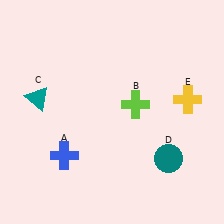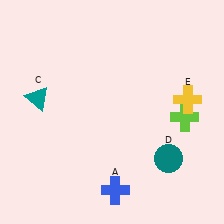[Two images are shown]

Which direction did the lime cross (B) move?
The lime cross (B) moved right.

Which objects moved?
The objects that moved are: the blue cross (A), the lime cross (B).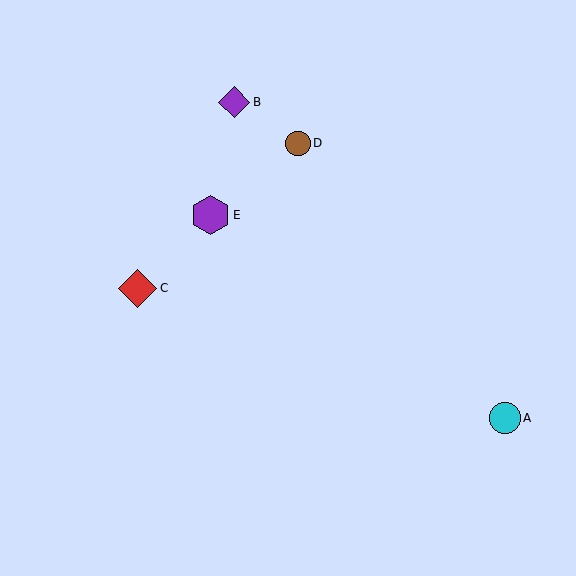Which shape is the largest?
The purple hexagon (labeled E) is the largest.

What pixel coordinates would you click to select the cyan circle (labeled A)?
Click at (505, 418) to select the cyan circle A.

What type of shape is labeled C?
Shape C is a red diamond.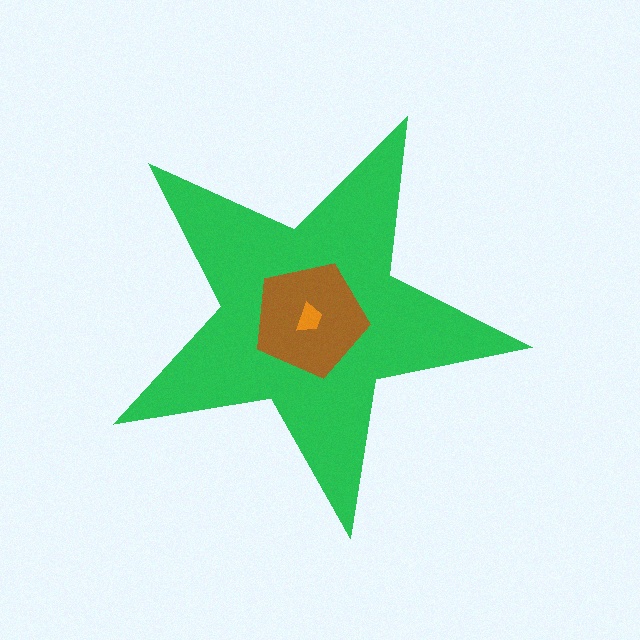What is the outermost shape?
The green star.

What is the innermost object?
The orange trapezoid.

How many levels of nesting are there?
3.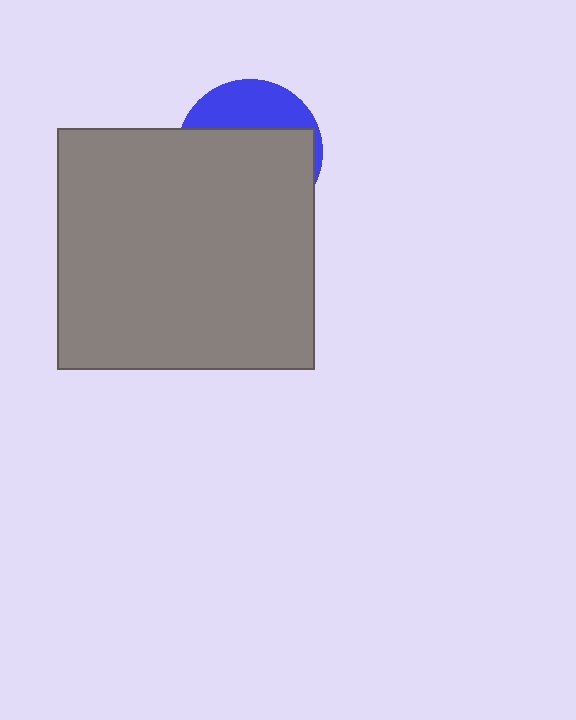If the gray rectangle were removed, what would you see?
You would see the complete blue circle.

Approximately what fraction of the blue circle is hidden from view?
Roughly 69% of the blue circle is hidden behind the gray rectangle.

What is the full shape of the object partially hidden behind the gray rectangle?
The partially hidden object is a blue circle.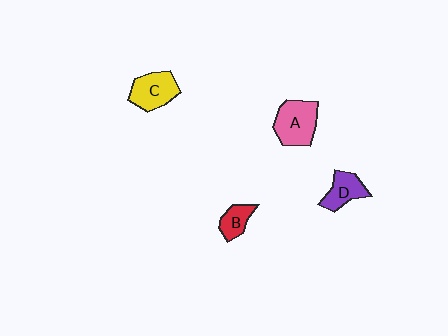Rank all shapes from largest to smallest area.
From largest to smallest: A (pink), C (yellow), D (purple), B (red).